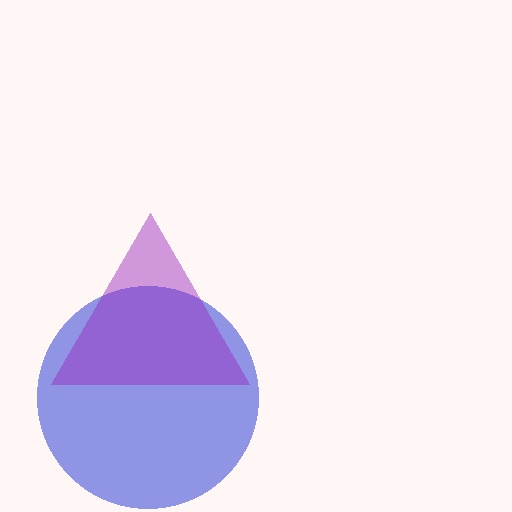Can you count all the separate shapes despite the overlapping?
Yes, there are 2 separate shapes.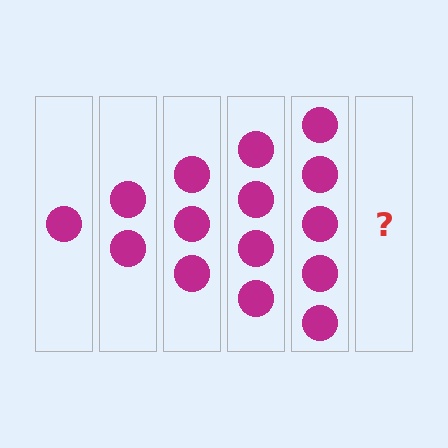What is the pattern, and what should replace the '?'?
The pattern is that each step adds one more circle. The '?' should be 6 circles.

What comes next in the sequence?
The next element should be 6 circles.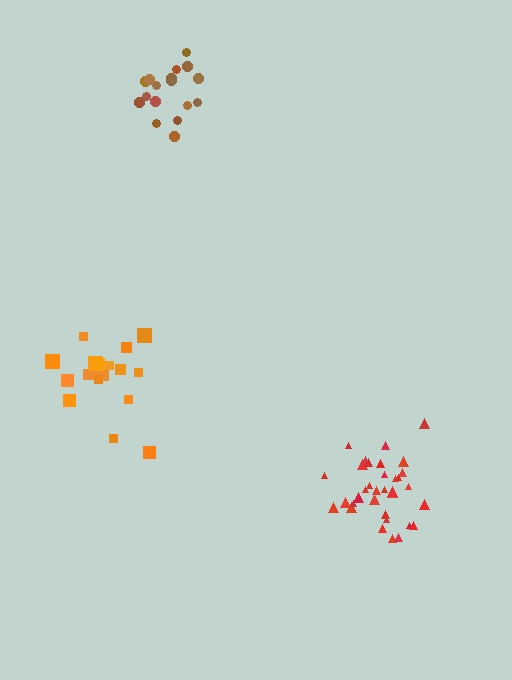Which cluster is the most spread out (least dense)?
Orange.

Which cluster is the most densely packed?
Red.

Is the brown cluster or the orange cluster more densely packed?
Brown.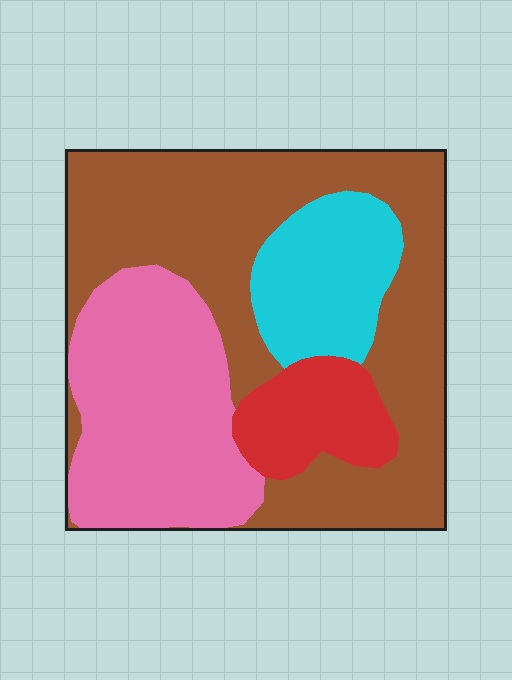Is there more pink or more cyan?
Pink.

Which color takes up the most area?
Brown, at roughly 50%.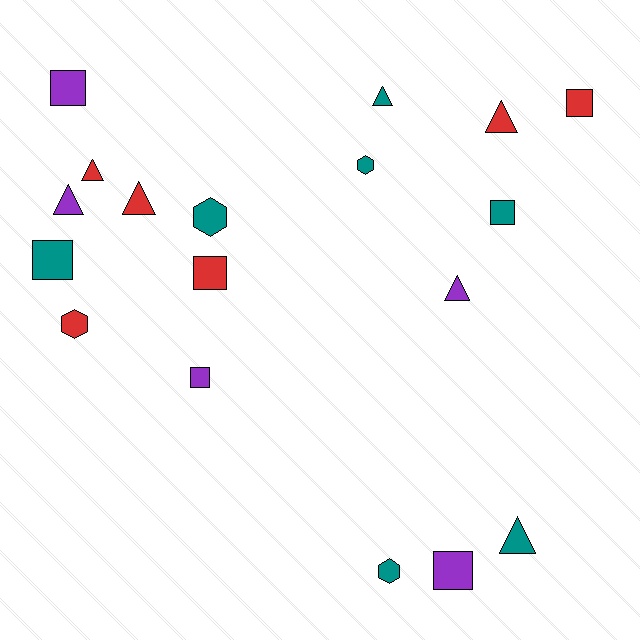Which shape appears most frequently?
Square, with 7 objects.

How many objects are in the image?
There are 18 objects.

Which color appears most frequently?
Teal, with 7 objects.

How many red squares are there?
There are 2 red squares.